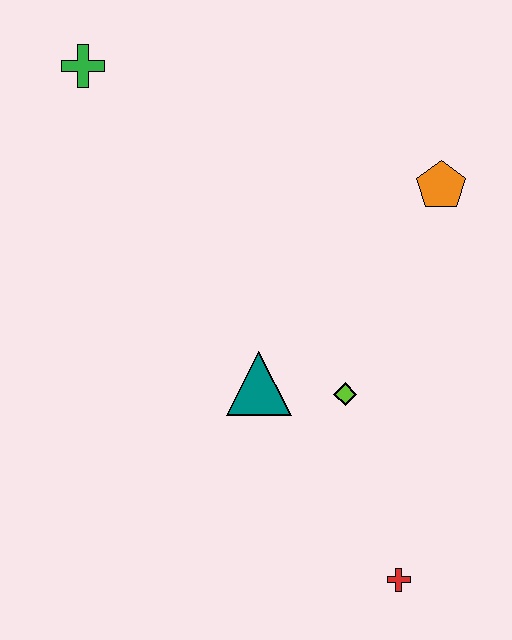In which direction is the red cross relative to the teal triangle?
The red cross is below the teal triangle.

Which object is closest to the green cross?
The teal triangle is closest to the green cross.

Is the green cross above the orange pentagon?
Yes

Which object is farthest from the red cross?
The green cross is farthest from the red cross.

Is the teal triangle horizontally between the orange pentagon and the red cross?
No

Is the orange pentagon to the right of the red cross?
Yes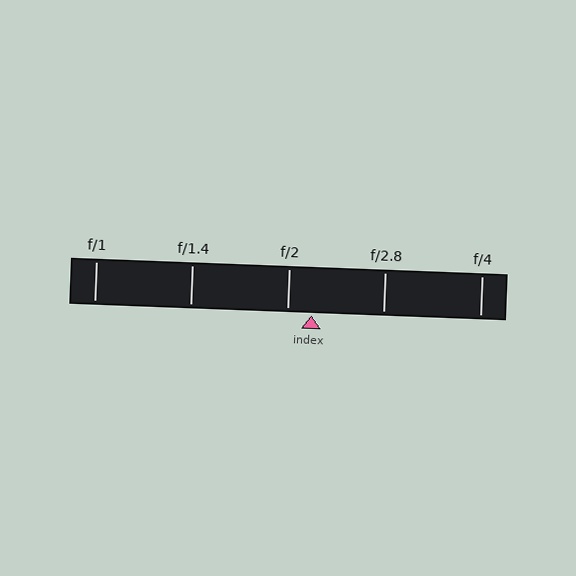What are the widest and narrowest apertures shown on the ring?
The widest aperture shown is f/1 and the narrowest is f/4.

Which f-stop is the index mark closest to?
The index mark is closest to f/2.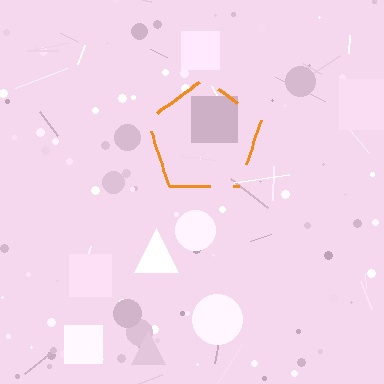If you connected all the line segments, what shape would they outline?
They would outline a pentagon.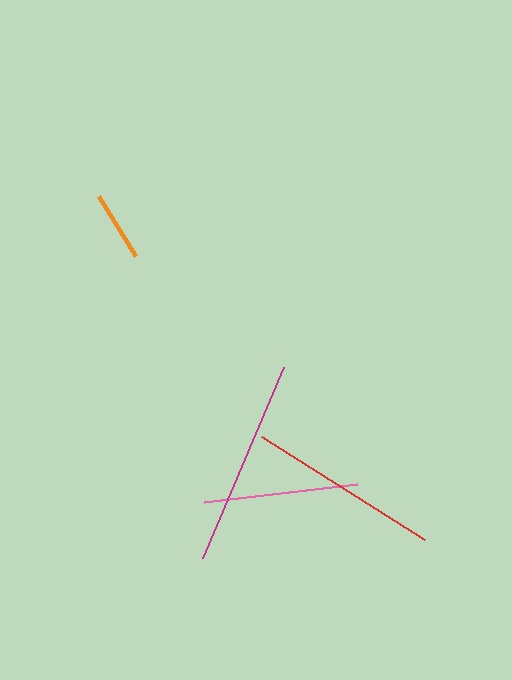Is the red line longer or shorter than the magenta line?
The magenta line is longer than the red line.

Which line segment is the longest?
The magenta line is the longest at approximately 207 pixels.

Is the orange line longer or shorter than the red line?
The red line is longer than the orange line.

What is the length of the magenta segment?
The magenta segment is approximately 207 pixels long.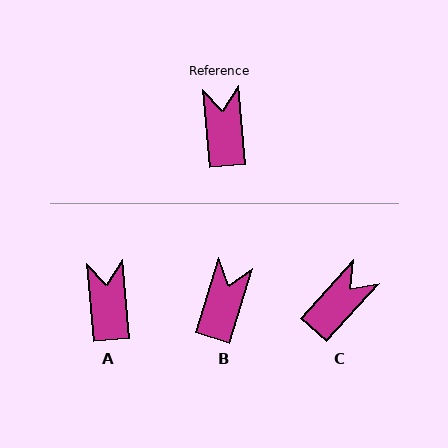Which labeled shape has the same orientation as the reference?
A.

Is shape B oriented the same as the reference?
No, it is off by about 23 degrees.